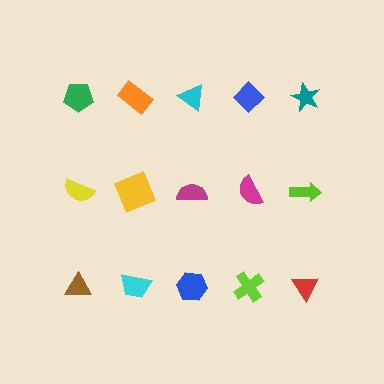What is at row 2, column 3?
A magenta semicircle.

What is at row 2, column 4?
A magenta semicircle.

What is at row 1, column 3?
A cyan triangle.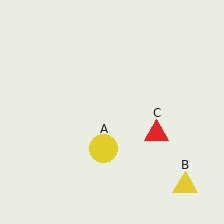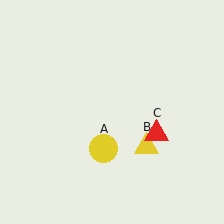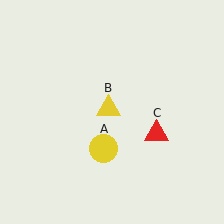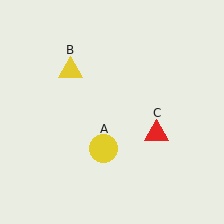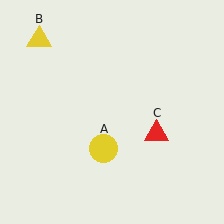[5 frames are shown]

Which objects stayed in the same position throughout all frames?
Yellow circle (object A) and red triangle (object C) remained stationary.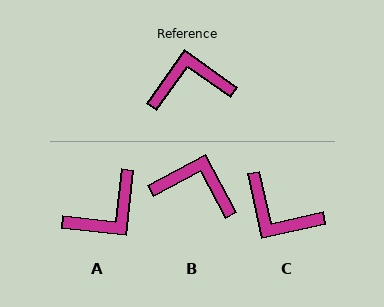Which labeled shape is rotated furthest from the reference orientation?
A, about 151 degrees away.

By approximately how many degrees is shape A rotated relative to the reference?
Approximately 151 degrees clockwise.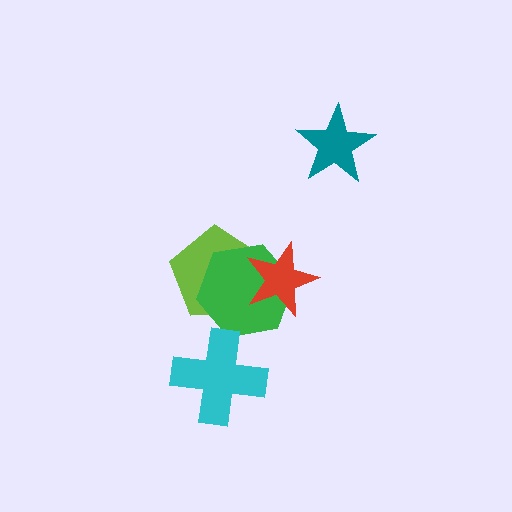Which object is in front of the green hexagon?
The red star is in front of the green hexagon.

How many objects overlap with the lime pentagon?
2 objects overlap with the lime pentagon.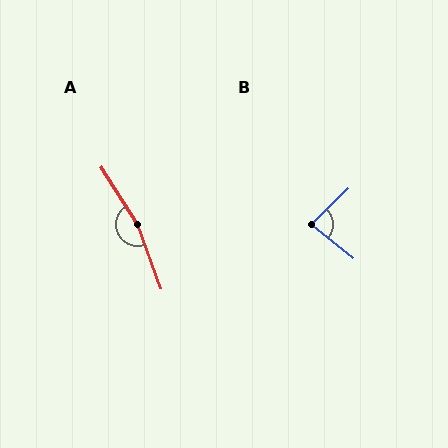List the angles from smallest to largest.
B (83°), A (168°).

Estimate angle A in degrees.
Approximately 168 degrees.